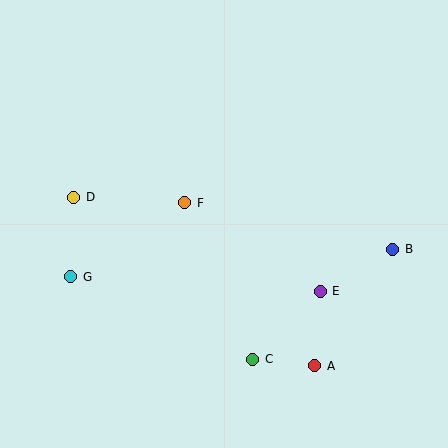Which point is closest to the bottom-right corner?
Point A is closest to the bottom-right corner.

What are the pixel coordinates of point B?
Point B is at (393, 249).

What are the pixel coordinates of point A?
Point A is at (315, 366).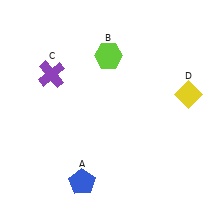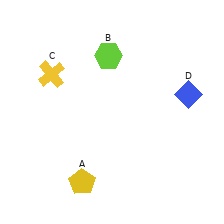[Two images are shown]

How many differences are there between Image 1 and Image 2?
There are 3 differences between the two images.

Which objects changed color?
A changed from blue to yellow. C changed from purple to yellow. D changed from yellow to blue.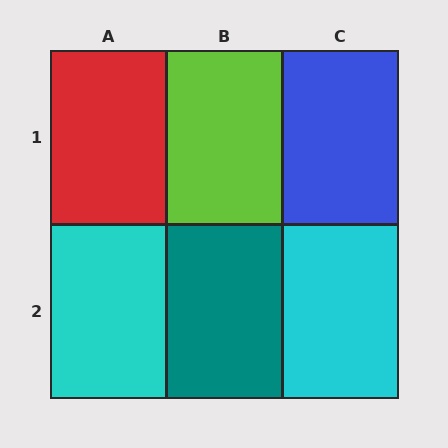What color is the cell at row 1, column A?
Red.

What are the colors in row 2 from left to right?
Cyan, teal, cyan.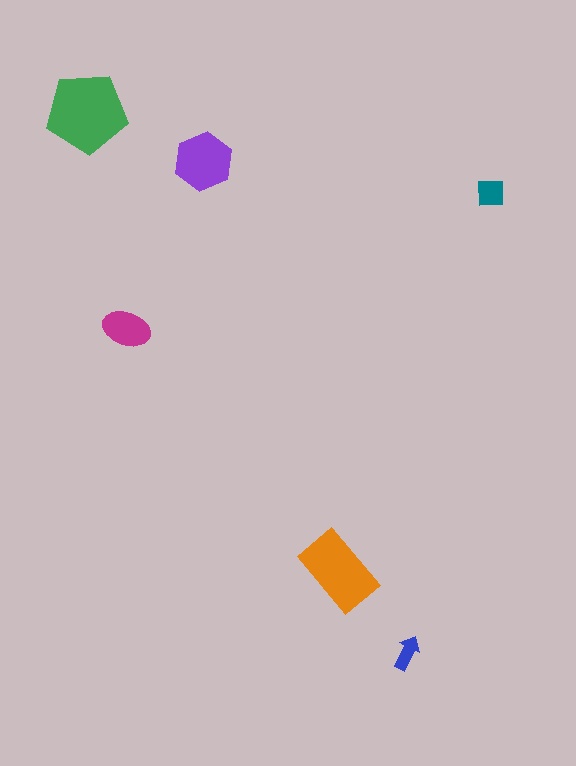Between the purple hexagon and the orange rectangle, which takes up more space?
The orange rectangle.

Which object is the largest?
The green pentagon.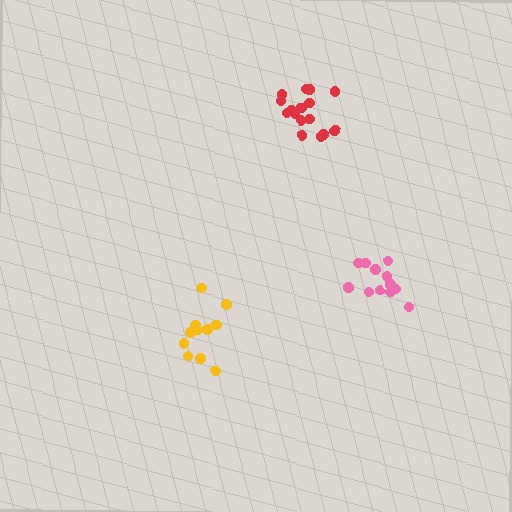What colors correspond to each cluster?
The clusters are colored: red, pink, yellow.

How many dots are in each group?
Group 1: 16 dots, Group 2: 12 dots, Group 3: 11 dots (39 total).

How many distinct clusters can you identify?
There are 3 distinct clusters.